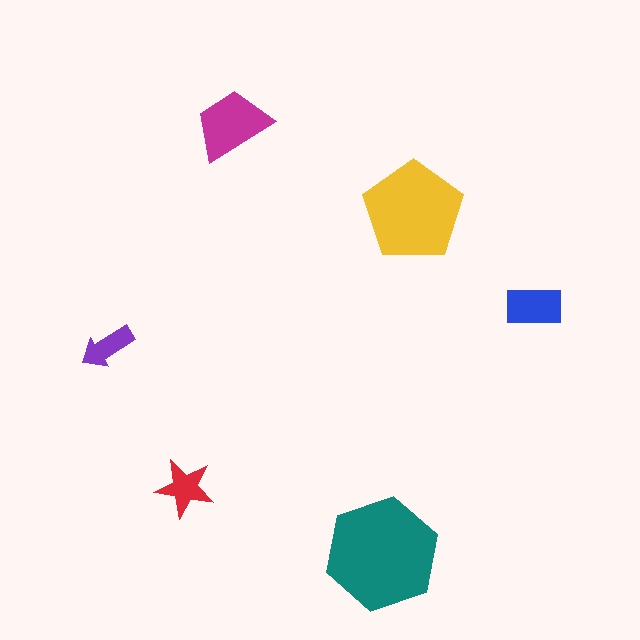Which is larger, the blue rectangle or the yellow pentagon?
The yellow pentagon.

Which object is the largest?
The teal hexagon.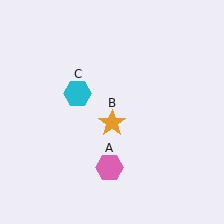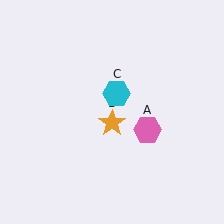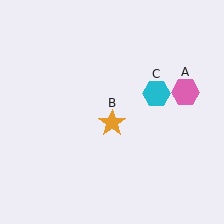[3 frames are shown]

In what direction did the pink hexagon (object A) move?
The pink hexagon (object A) moved up and to the right.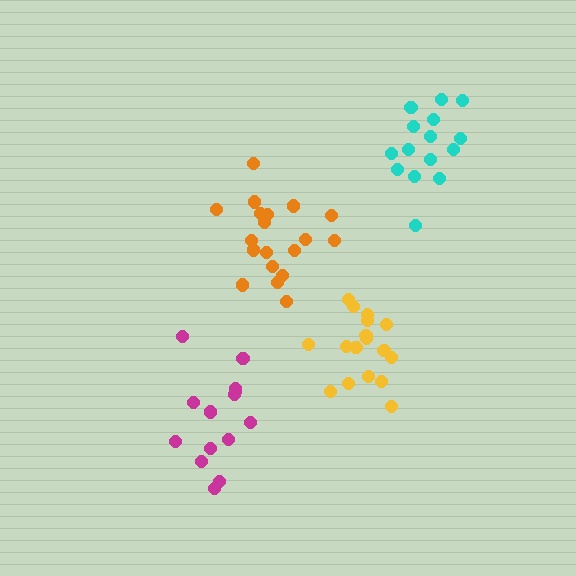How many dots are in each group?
Group 1: 14 dots, Group 2: 15 dots, Group 3: 20 dots, Group 4: 17 dots (66 total).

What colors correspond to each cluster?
The clusters are colored: magenta, cyan, orange, yellow.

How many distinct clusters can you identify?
There are 4 distinct clusters.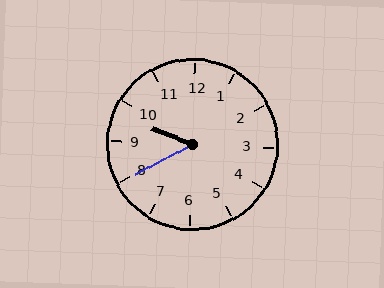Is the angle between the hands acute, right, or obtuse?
It is acute.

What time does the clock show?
9:40.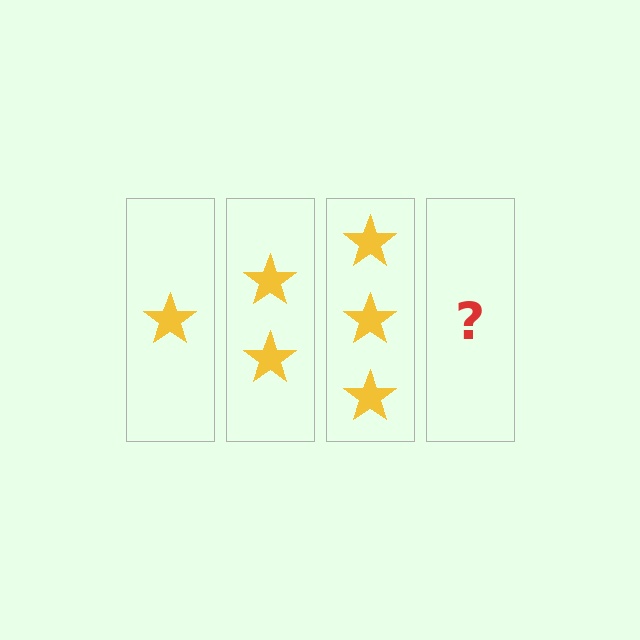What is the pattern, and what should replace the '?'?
The pattern is that each step adds one more star. The '?' should be 4 stars.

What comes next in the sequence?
The next element should be 4 stars.